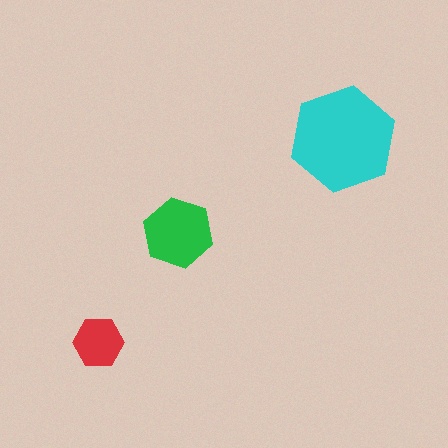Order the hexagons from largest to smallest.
the cyan one, the green one, the red one.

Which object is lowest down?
The red hexagon is bottommost.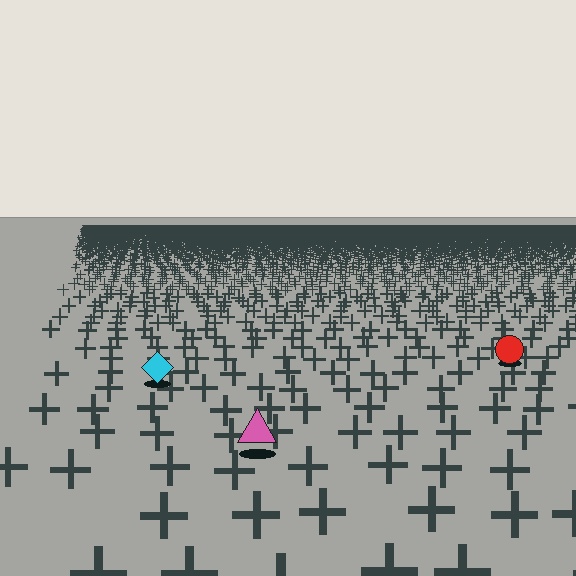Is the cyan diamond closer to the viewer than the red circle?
Yes. The cyan diamond is closer — you can tell from the texture gradient: the ground texture is coarser near it.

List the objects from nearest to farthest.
From nearest to farthest: the pink triangle, the cyan diamond, the red circle.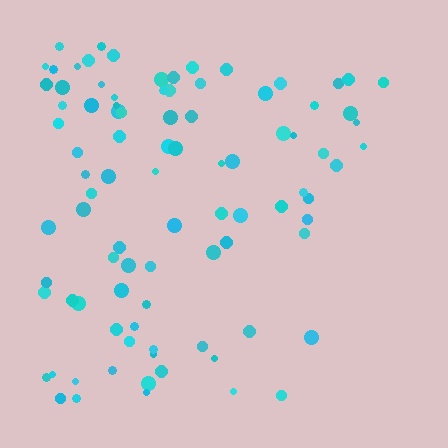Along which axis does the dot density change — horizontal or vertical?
Horizontal.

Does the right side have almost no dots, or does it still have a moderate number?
Still a moderate number, just noticeably fewer than the left.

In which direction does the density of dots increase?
From right to left, with the left side densest.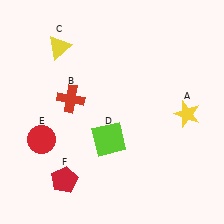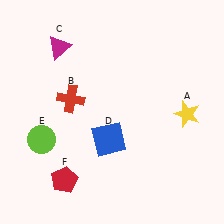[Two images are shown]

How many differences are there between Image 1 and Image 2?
There are 3 differences between the two images.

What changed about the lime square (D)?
In Image 1, D is lime. In Image 2, it changed to blue.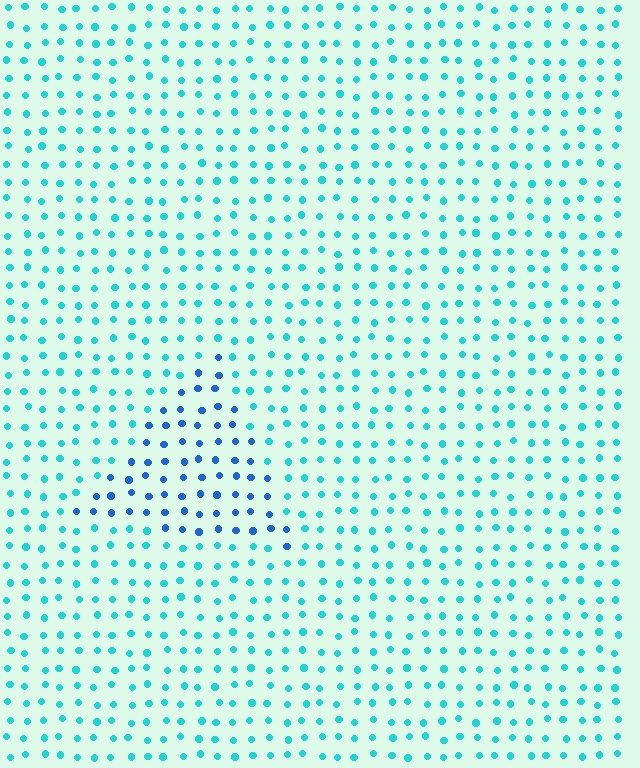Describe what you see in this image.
The image is filled with small cyan elements in a uniform arrangement. A triangle-shaped region is visible where the elements are tinted to a slightly different hue, forming a subtle color boundary.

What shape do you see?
I see a triangle.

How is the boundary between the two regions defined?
The boundary is defined purely by a slight shift in hue (about 38 degrees). Spacing, size, and orientation are identical on both sides.